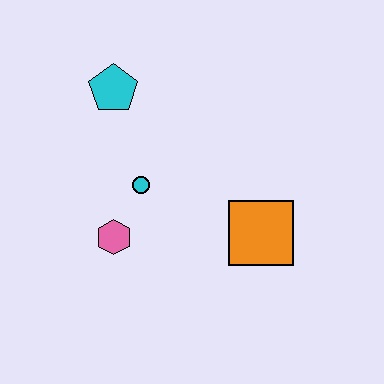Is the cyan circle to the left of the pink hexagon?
No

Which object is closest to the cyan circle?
The pink hexagon is closest to the cyan circle.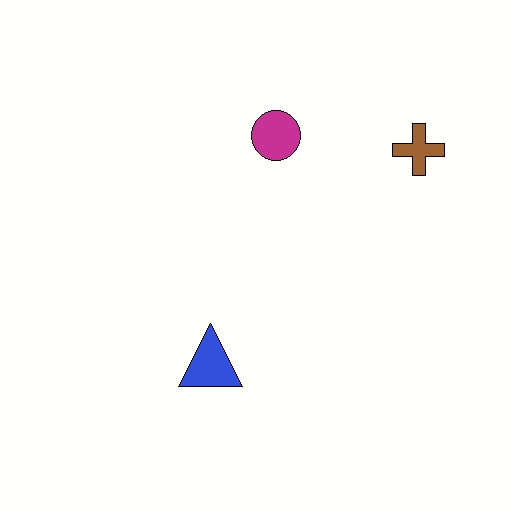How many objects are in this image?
There are 3 objects.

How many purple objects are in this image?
There are no purple objects.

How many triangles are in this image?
There is 1 triangle.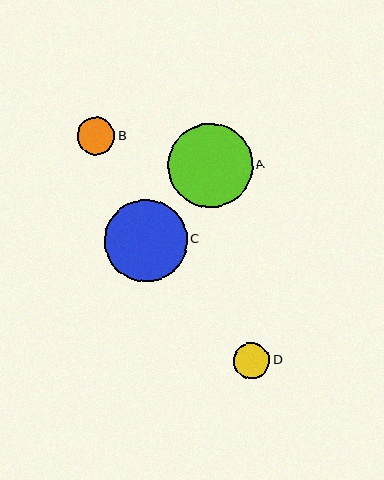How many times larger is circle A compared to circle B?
Circle A is approximately 2.2 times the size of circle B.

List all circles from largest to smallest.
From largest to smallest: A, C, B, D.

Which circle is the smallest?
Circle D is the smallest with a size of approximately 36 pixels.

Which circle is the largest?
Circle A is the largest with a size of approximately 84 pixels.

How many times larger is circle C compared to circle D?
Circle C is approximately 2.3 times the size of circle D.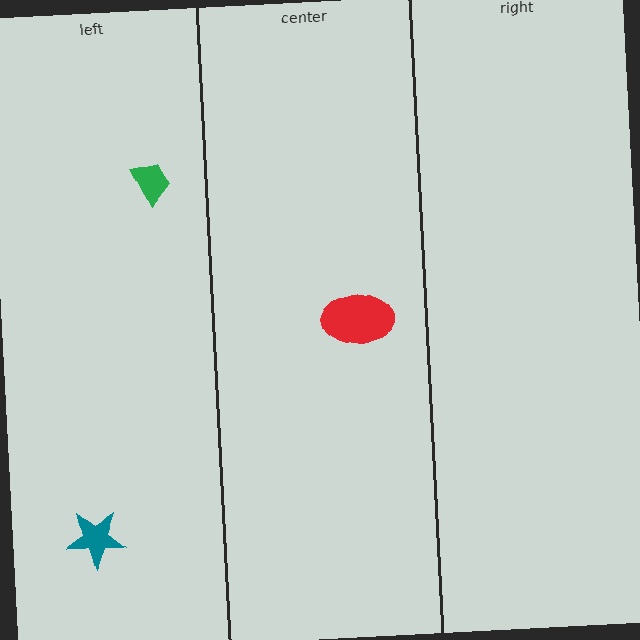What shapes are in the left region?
The green trapezoid, the teal star.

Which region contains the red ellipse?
The center region.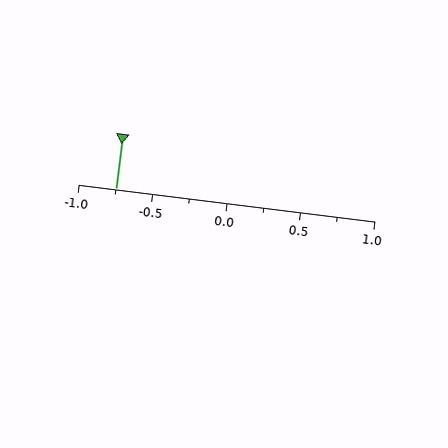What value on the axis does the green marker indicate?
The marker indicates approximately -0.75.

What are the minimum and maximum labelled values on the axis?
The axis runs from -1.0 to 1.0.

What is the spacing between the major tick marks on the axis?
The major ticks are spaced 0.5 apart.